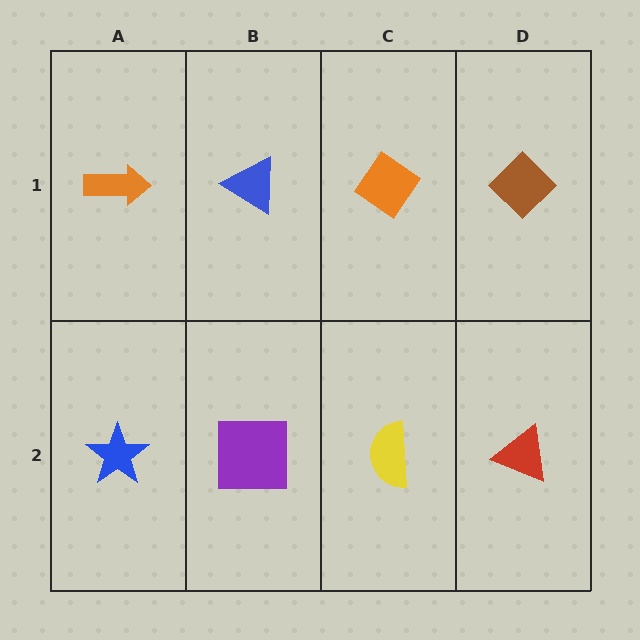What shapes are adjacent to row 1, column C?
A yellow semicircle (row 2, column C), a blue triangle (row 1, column B), a brown diamond (row 1, column D).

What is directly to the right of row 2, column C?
A red triangle.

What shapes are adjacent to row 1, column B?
A purple square (row 2, column B), an orange arrow (row 1, column A), an orange diamond (row 1, column C).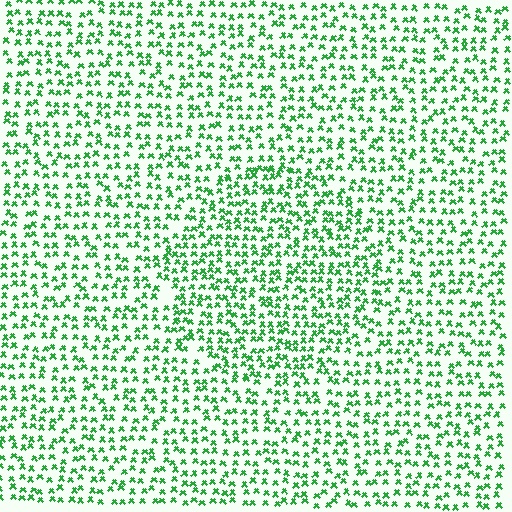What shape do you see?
I see a circle.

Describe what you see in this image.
The image contains small green elements arranged at two different densities. A circle-shaped region is visible where the elements are more densely packed than the surrounding area.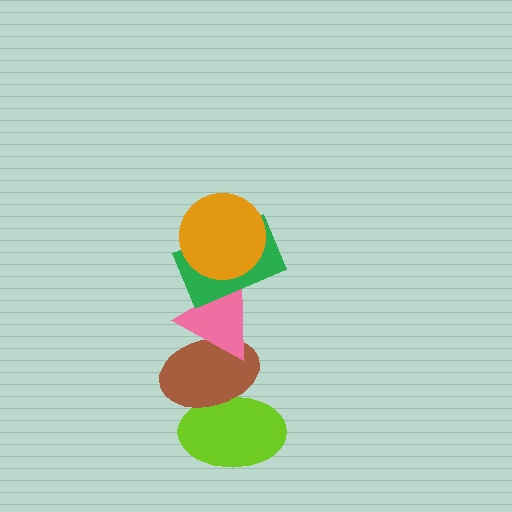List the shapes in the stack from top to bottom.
From top to bottom: the orange circle, the green rectangle, the pink triangle, the brown ellipse, the lime ellipse.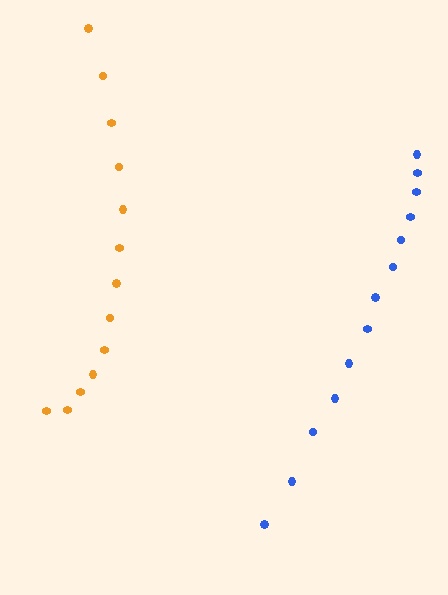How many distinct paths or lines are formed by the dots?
There are 2 distinct paths.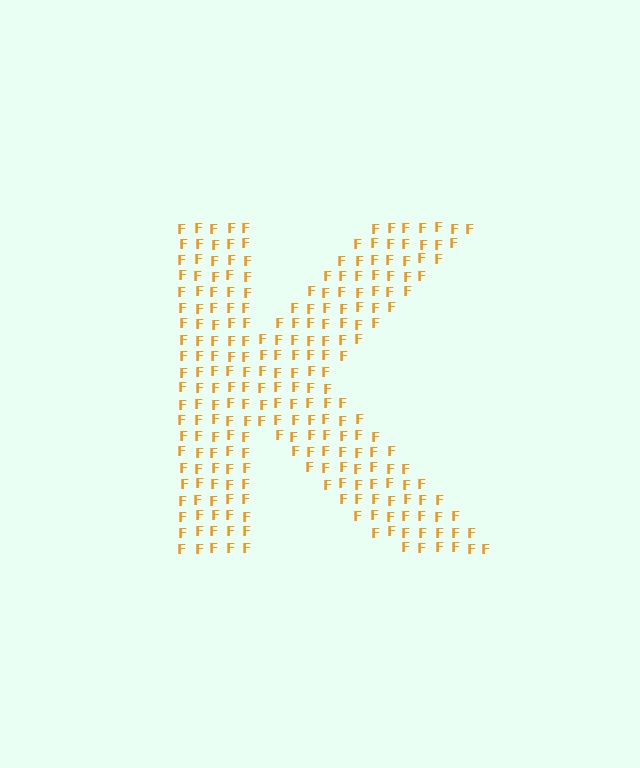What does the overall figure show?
The overall figure shows the letter K.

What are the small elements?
The small elements are letter F's.